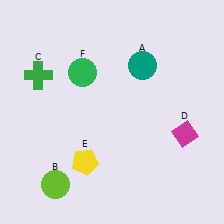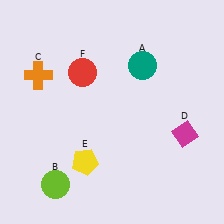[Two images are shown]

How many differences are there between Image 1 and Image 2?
There are 2 differences between the two images.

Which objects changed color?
C changed from green to orange. F changed from green to red.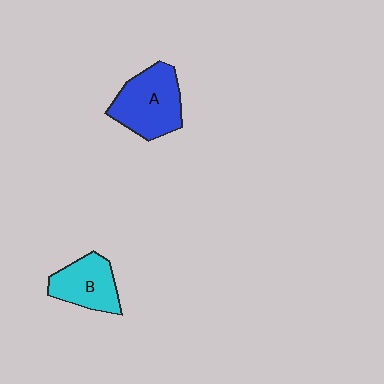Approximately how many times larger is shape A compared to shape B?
Approximately 1.3 times.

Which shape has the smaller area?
Shape B (cyan).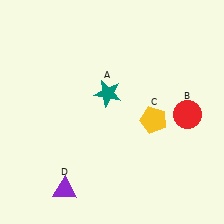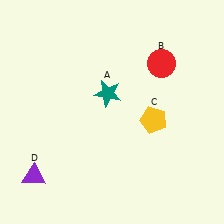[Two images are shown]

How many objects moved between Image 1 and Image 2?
2 objects moved between the two images.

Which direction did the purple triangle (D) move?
The purple triangle (D) moved left.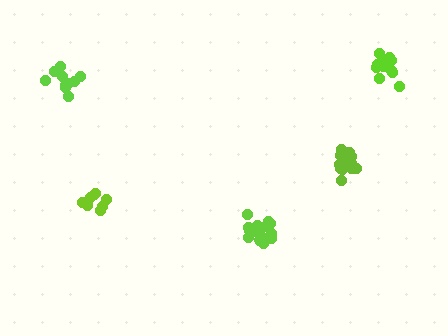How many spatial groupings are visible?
There are 5 spatial groupings.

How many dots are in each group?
Group 1: 10 dots, Group 2: 9 dots, Group 3: 15 dots, Group 4: 11 dots, Group 5: 15 dots (60 total).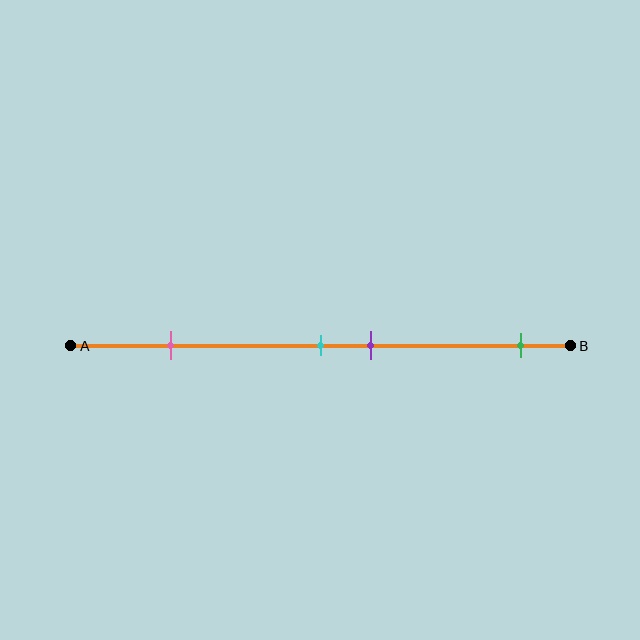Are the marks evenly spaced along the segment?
No, the marks are not evenly spaced.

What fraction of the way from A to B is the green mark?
The green mark is approximately 90% (0.9) of the way from A to B.